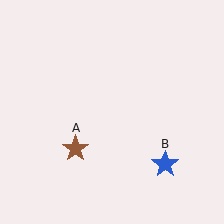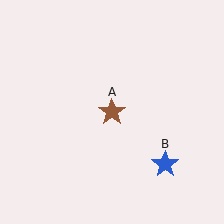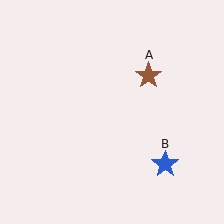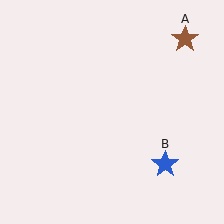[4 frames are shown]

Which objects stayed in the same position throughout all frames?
Blue star (object B) remained stationary.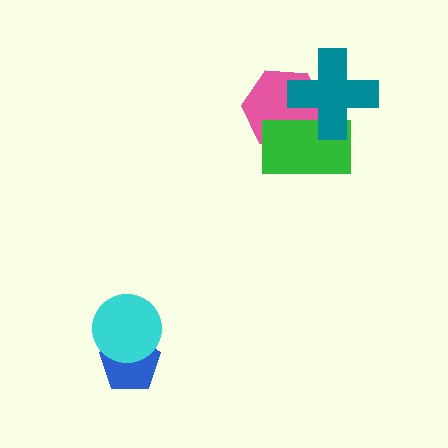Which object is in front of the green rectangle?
The teal cross is in front of the green rectangle.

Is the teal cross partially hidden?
No, no other shape covers it.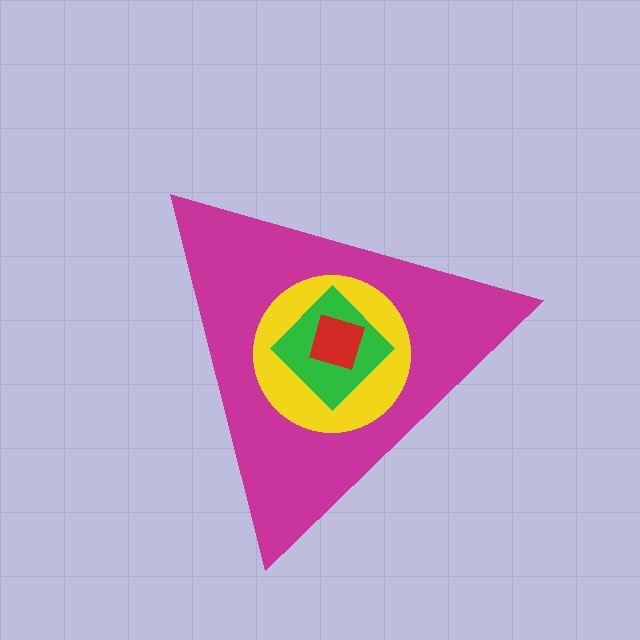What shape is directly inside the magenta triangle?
The yellow circle.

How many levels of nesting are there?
4.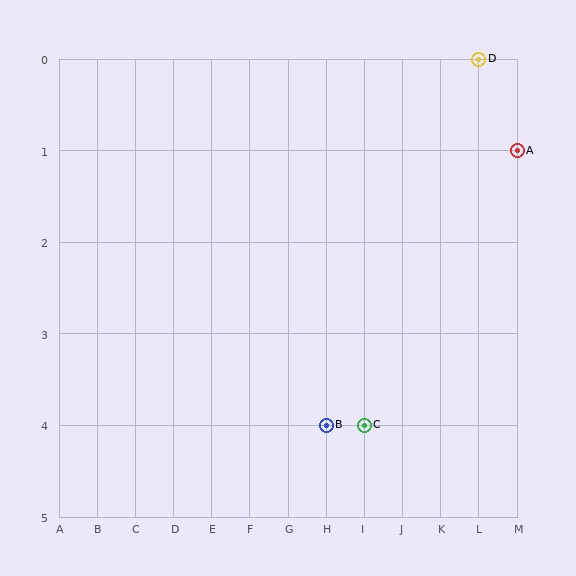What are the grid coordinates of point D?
Point D is at grid coordinates (L, 0).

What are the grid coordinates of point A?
Point A is at grid coordinates (M, 1).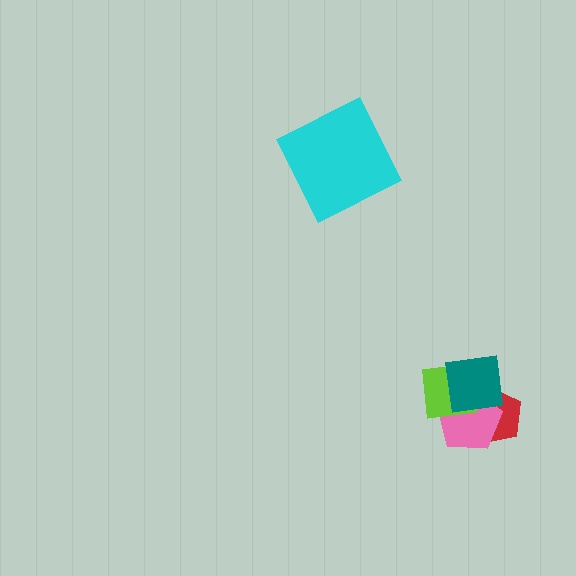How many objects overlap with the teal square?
3 objects overlap with the teal square.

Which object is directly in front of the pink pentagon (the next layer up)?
The lime square is directly in front of the pink pentagon.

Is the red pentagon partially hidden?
Yes, it is partially covered by another shape.